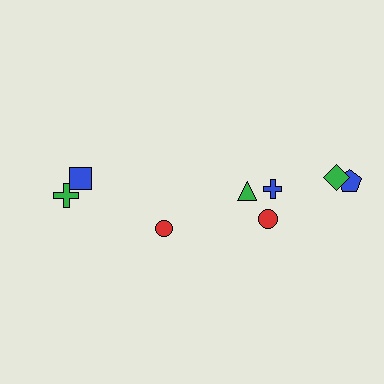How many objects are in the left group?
There are 3 objects.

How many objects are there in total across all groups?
There are 8 objects.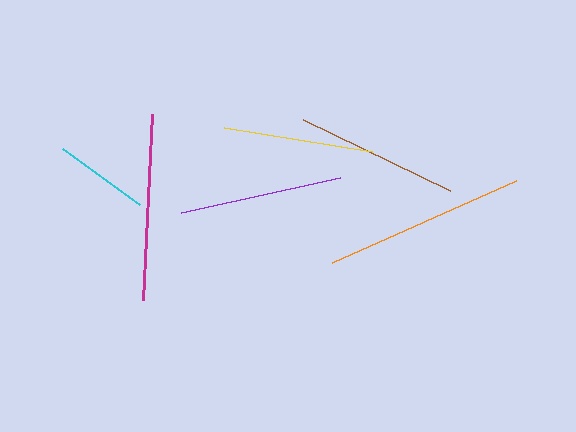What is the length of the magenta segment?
The magenta segment is approximately 186 pixels long.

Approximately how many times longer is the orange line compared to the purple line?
The orange line is approximately 1.2 times the length of the purple line.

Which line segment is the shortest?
The cyan line is the shortest at approximately 95 pixels.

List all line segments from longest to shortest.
From longest to shortest: orange, magenta, brown, purple, yellow, cyan.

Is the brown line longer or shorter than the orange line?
The orange line is longer than the brown line.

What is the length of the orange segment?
The orange segment is approximately 202 pixels long.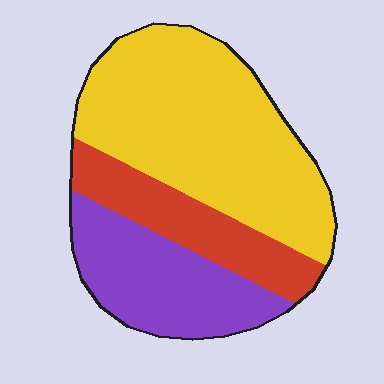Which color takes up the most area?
Yellow, at roughly 55%.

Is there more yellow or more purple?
Yellow.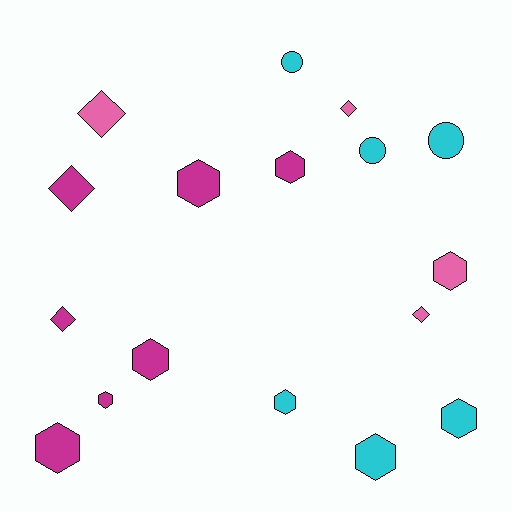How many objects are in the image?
There are 17 objects.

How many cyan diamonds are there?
There are no cyan diamonds.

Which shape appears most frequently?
Hexagon, with 9 objects.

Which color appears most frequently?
Magenta, with 7 objects.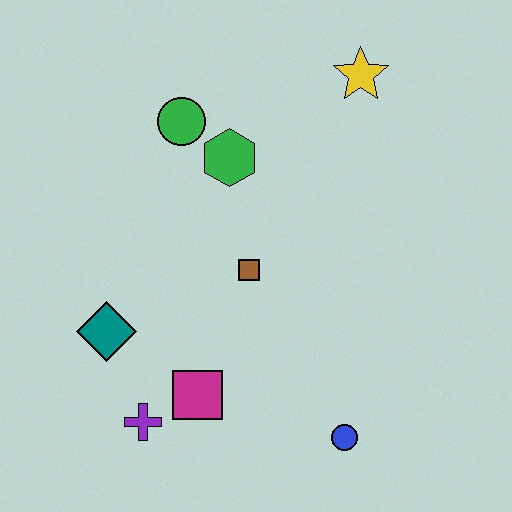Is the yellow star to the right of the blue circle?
Yes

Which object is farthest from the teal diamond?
The yellow star is farthest from the teal diamond.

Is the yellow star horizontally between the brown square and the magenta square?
No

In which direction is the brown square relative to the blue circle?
The brown square is above the blue circle.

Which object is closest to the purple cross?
The magenta square is closest to the purple cross.